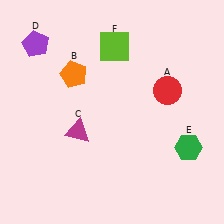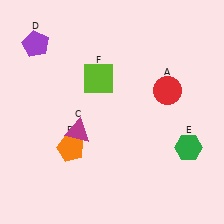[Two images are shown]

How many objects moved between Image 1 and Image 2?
2 objects moved between the two images.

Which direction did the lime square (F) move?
The lime square (F) moved down.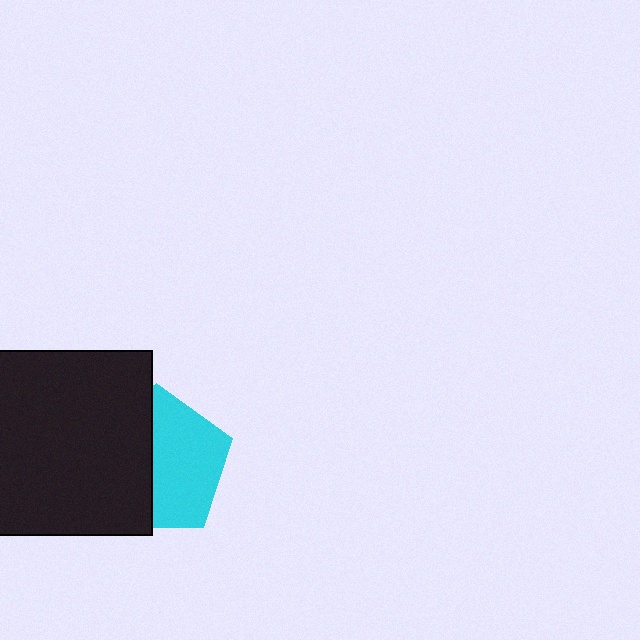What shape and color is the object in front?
The object in front is a black square.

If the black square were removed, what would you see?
You would see the complete cyan pentagon.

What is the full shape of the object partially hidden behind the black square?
The partially hidden object is a cyan pentagon.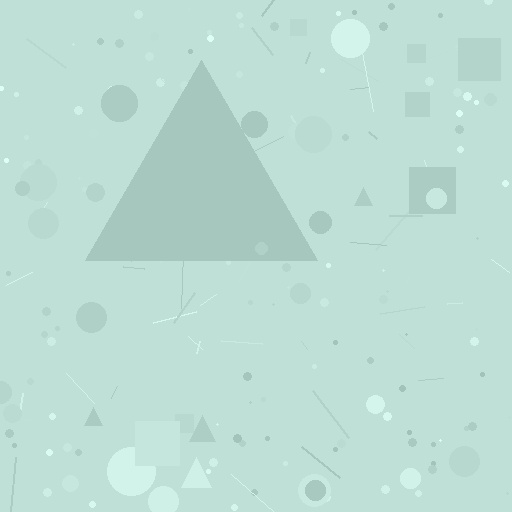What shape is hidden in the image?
A triangle is hidden in the image.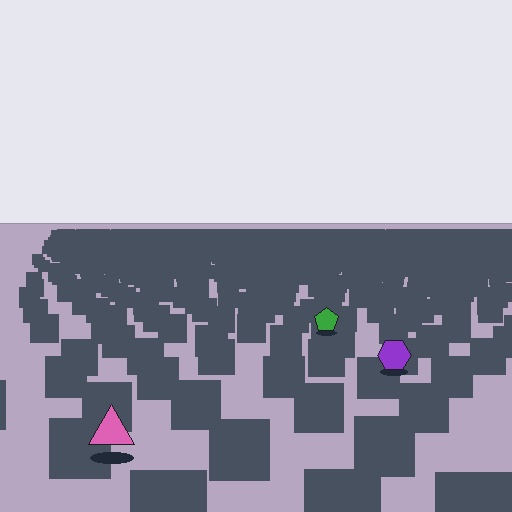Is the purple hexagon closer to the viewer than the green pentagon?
Yes. The purple hexagon is closer — you can tell from the texture gradient: the ground texture is coarser near it.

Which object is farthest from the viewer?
The green pentagon is farthest from the viewer. It appears smaller and the ground texture around it is denser.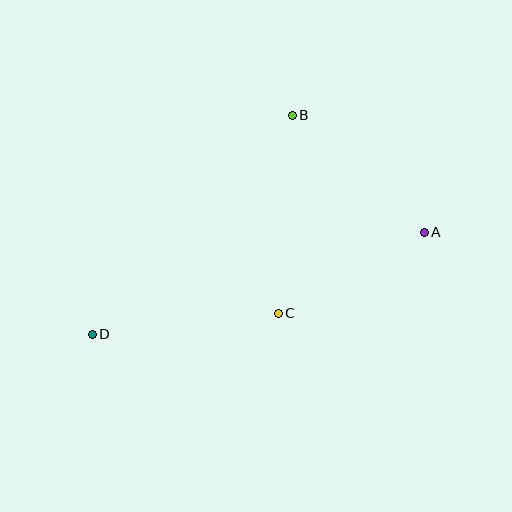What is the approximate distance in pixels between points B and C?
The distance between B and C is approximately 198 pixels.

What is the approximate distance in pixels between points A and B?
The distance between A and B is approximately 176 pixels.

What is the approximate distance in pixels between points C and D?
The distance between C and D is approximately 187 pixels.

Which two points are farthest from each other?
Points A and D are farthest from each other.